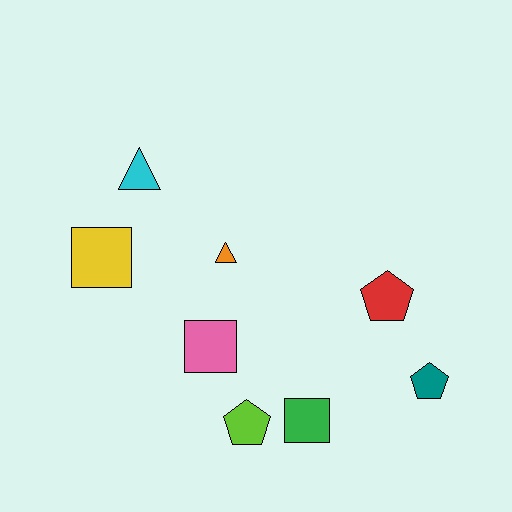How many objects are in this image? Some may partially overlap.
There are 8 objects.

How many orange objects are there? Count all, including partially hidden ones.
There is 1 orange object.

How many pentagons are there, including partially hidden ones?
There are 3 pentagons.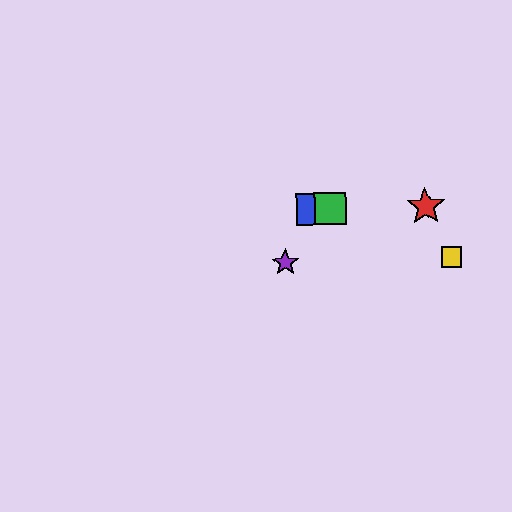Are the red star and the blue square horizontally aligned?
Yes, both are at y≈206.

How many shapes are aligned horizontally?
3 shapes (the red star, the blue square, the green square) are aligned horizontally.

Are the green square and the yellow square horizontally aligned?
No, the green square is at y≈209 and the yellow square is at y≈257.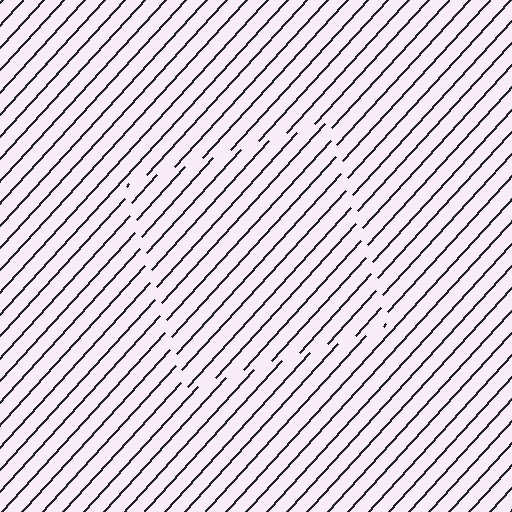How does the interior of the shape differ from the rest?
The interior of the shape contains the same grating, shifted by half a period — the contour is defined by the phase discontinuity where line-ends from the inner and outer gratings abut.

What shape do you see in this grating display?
An illusory square. The interior of the shape contains the same grating, shifted by half a period — the contour is defined by the phase discontinuity where line-ends from the inner and outer gratings abut.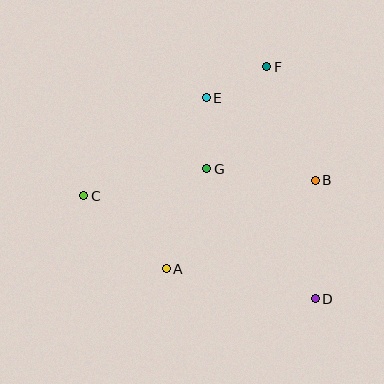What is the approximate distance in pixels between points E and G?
The distance between E and G is approximately 71 pixels.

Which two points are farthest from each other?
Points C and D are farthest from each other.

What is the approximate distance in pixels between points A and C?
The distance between A and C is approximately 110 pixels.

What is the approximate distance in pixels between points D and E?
The distance between D and E is approximately 229 pixels.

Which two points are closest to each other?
Points E and F are closest to each other.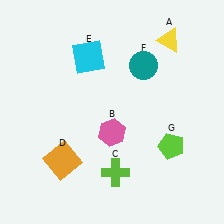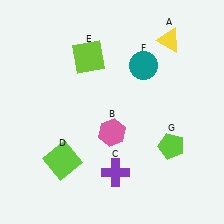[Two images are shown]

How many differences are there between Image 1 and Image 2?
There are 3 differences between the two images.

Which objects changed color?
C changed from lime to purple. D changed from orange to lime. E changed from cyan to lime.